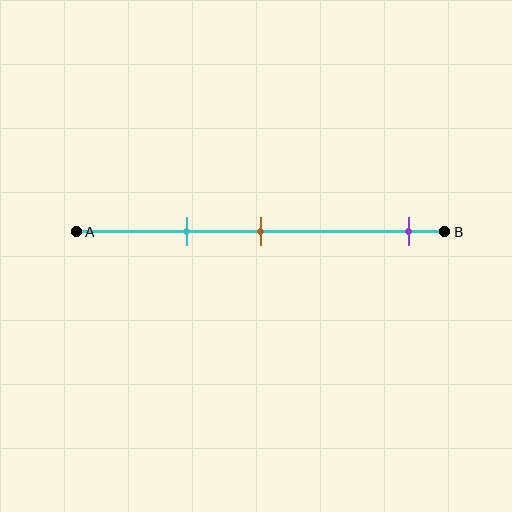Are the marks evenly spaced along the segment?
No, the marks are not evenly spaced.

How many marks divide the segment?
There are 3 marks dividing the segment.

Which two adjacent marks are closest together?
The cyan and brown marks are the closest adjacent pair.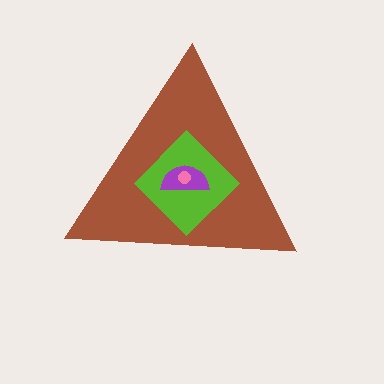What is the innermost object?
The pink circle.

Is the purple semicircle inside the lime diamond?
Yes.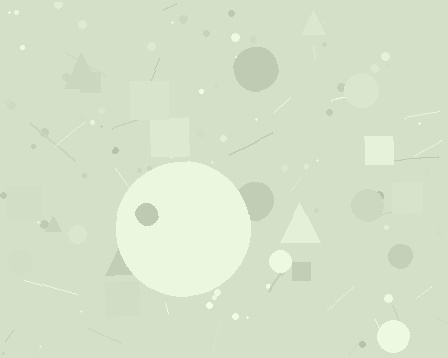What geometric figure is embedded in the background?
A circle is embedded in the background.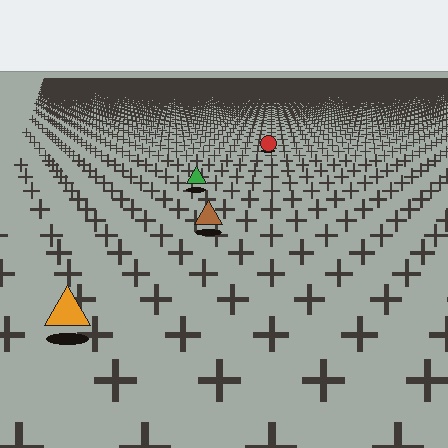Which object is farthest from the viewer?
The red circle is farthest from the viewer. It appears smaller and the ground texture around it is denser.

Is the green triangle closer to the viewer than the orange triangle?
No. The orange triangle is closer — you can tell from the texture gradient: the ground texture is coarser near it.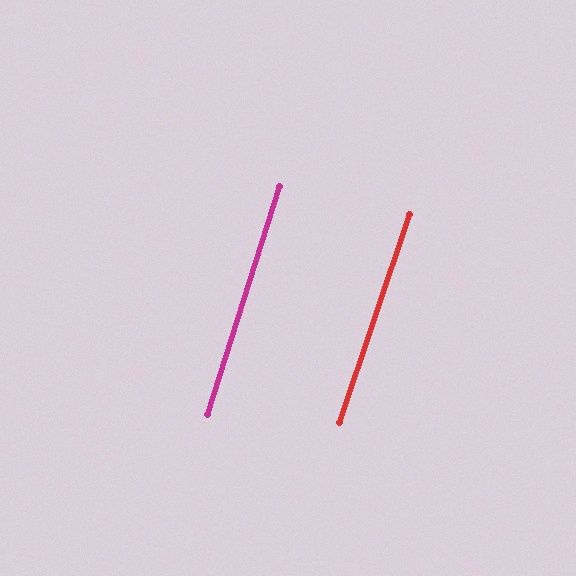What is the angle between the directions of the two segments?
Approximately 1 degree.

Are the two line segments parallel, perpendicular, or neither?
Parallel — their directions differ by only 1.1°.